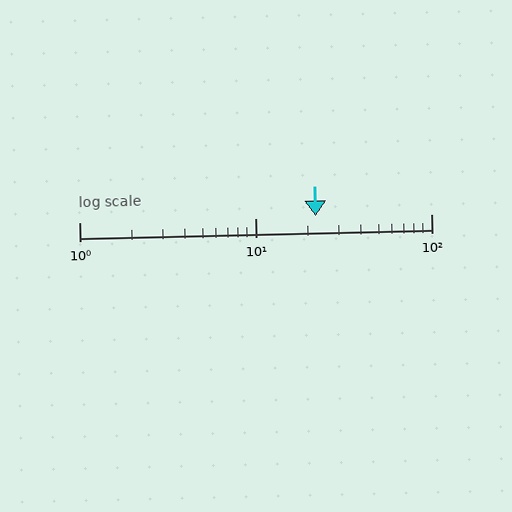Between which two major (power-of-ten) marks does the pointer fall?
The pointer is between 10 and 100.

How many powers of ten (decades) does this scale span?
The scale spans 2 decades, from 1 to 100.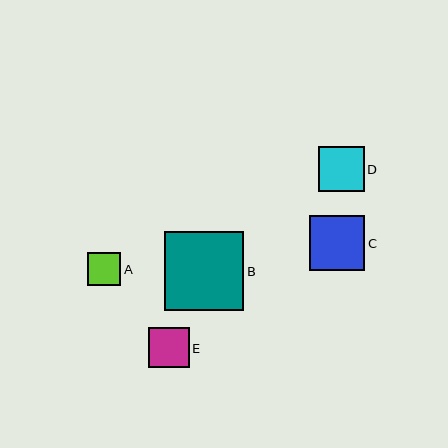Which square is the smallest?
Square A is the smallest with a size of approximately 33 pixels.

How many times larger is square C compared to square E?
Square C is approximately 1.4 times the size of square E.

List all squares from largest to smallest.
From largest to smallest: B, C, D, E, A.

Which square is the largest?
Square B is the largest with a size of approximately 79 pixels.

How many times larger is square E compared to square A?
Square E is approximately 1.2 times the size of square A.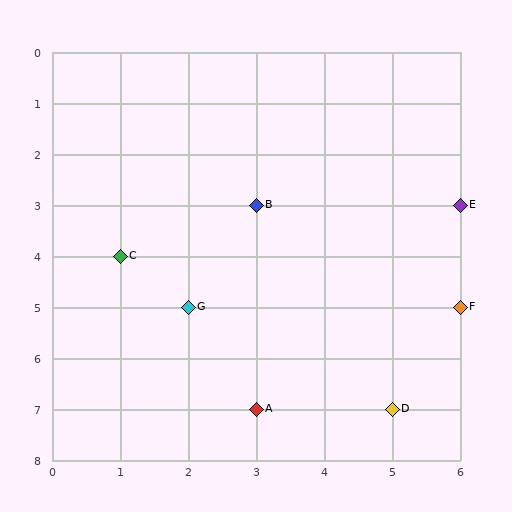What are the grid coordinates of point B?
Point B is at grid coordinates (3, 3).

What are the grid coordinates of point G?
Point G is at grid coordinates (2, 5).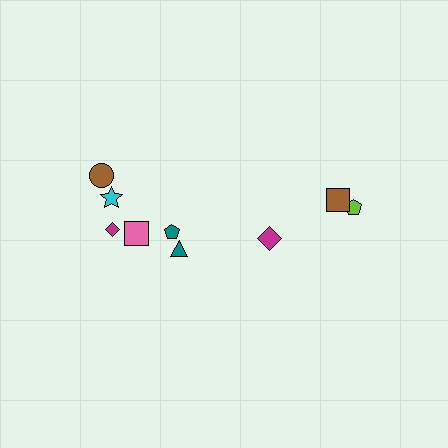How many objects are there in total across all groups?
There are 9 objects.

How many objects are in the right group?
There are 3 objects.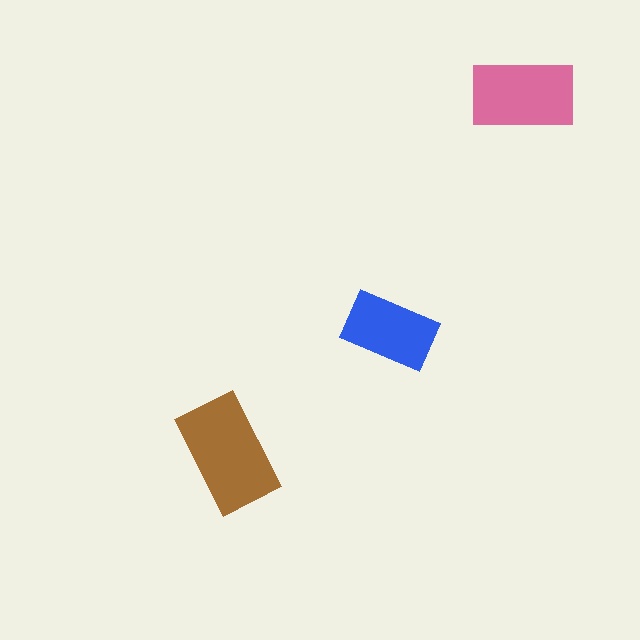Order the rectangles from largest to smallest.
the brown one, the pink one, the blue one.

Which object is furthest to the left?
The brown rectangle is leftmost.